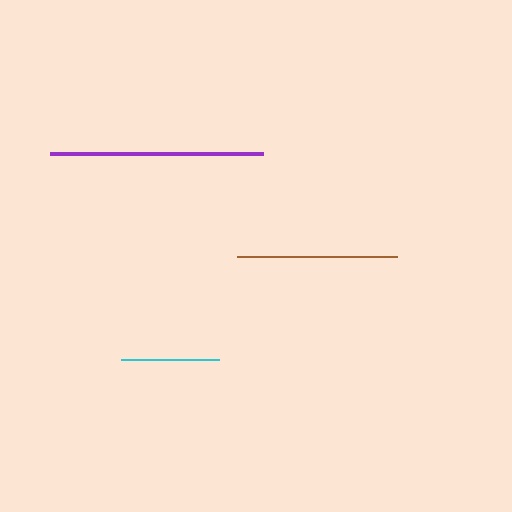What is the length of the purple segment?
The purple segment is approximately 213 pixels long.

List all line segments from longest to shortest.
From longest to shortest: purple, brown, cyan.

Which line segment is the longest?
The purple line is the longest at approximately 213 pixels.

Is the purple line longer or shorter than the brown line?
The purple line is longer than the brown line.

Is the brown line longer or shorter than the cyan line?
The brown line is longer than the cyan line.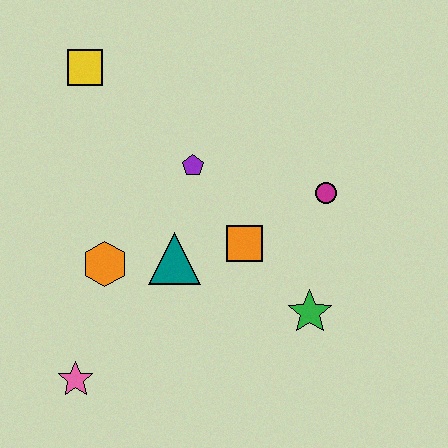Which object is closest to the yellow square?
The purple pentagon is closest to the yellow square.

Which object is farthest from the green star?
The yellow square is farthest from the green star.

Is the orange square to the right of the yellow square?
Yes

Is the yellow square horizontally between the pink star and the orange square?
Yes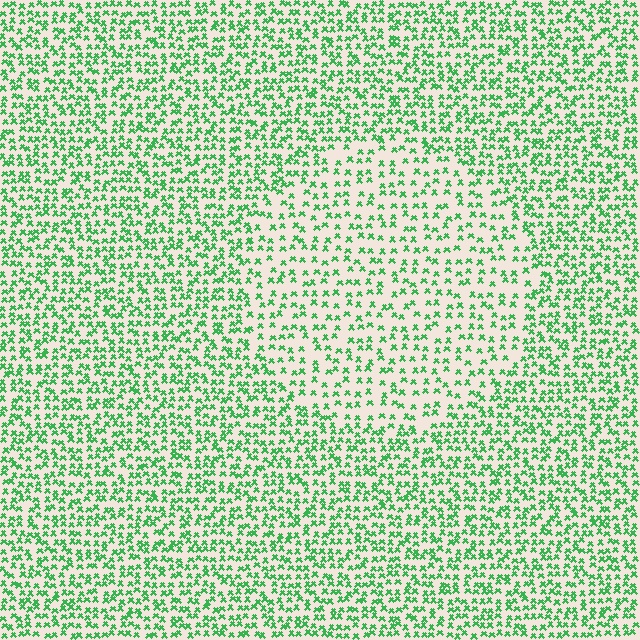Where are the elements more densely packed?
The elements are more densely packed outside the circle boundary.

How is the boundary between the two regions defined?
The boundary is defined by a change in element density (approximately 1.7x ratio). All elements are the same color, size, and shape.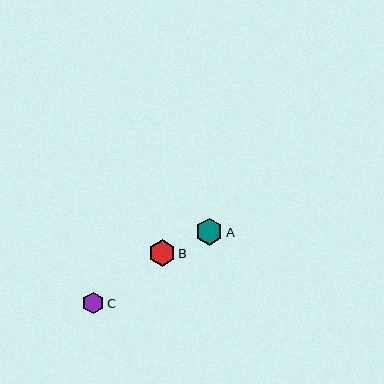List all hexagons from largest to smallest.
From largest to smallest: A, B, C.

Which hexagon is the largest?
Hexagon A is the largest with a size of approximately 27 pixels.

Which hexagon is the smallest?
Hexagon C is the smallest with a size of approximately 22 pixels.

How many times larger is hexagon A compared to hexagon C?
Hexagon A is approximately 1.3 times the size of hexagon C.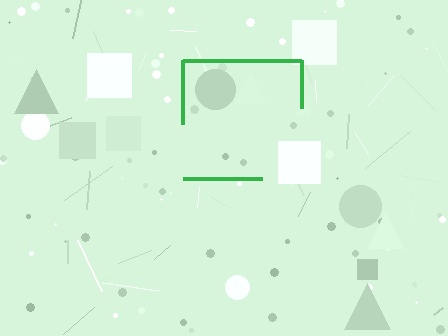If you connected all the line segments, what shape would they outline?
They would outline a square.